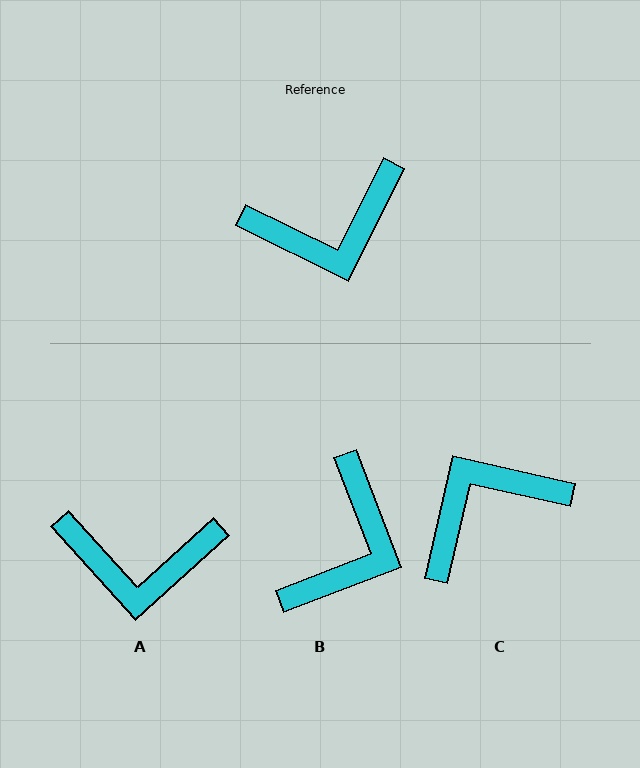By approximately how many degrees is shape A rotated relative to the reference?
Approximately 21 degrees clockwise.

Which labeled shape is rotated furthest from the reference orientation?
C, about 167 degrees away.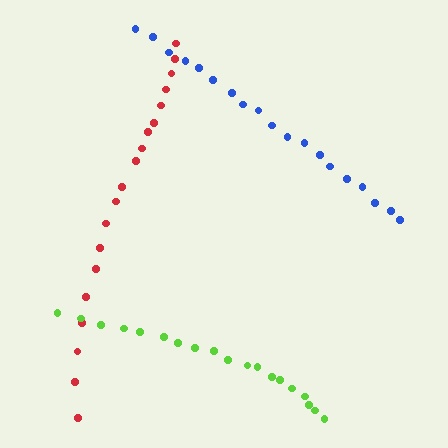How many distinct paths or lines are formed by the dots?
There are 3 distinct paths.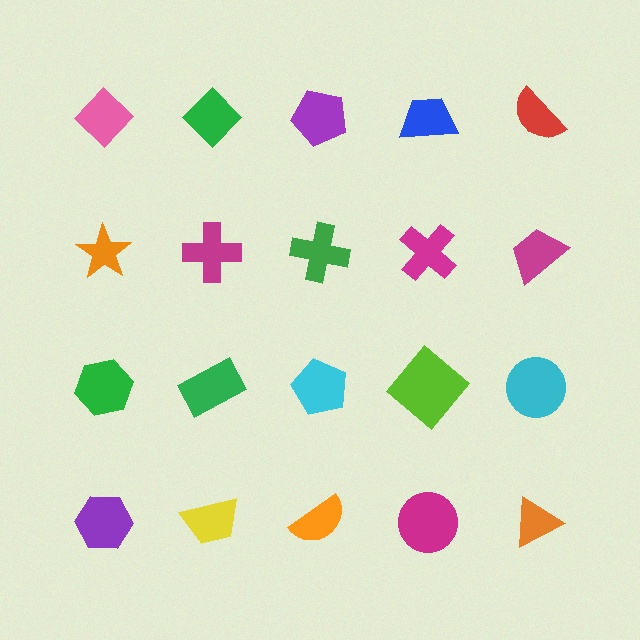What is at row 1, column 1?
A pink diamond.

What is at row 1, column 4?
A blue trapezoid.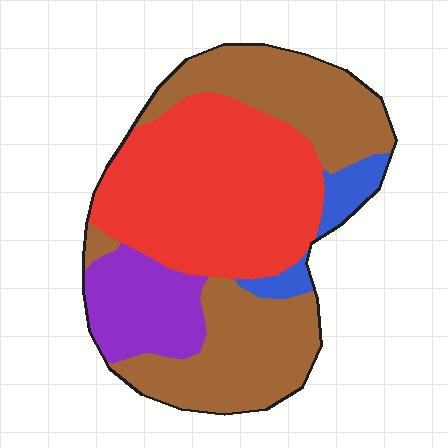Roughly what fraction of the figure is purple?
Purple covers around 15% of the figure.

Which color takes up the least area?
Blue, at roughly 5%.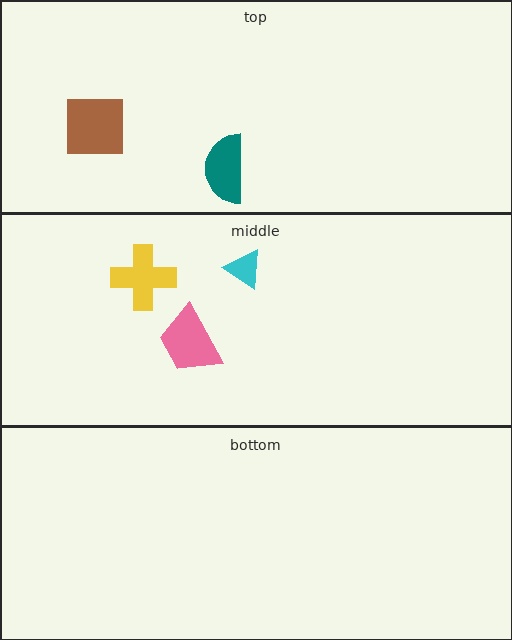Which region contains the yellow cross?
The middle region.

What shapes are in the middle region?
The cyan triangle, the yellow cross, the pink trapezoid.